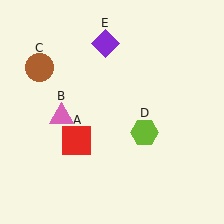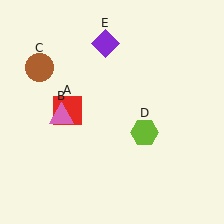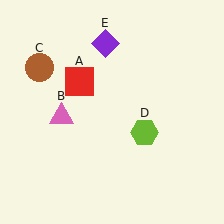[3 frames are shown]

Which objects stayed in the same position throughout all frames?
Pink triangle (object B) and brown circle (object C) and lime hexagon (object D) and purple diamond (object E) remained stationary.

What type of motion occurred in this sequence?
The red square (object A) rotated clockwise around the center of the scene.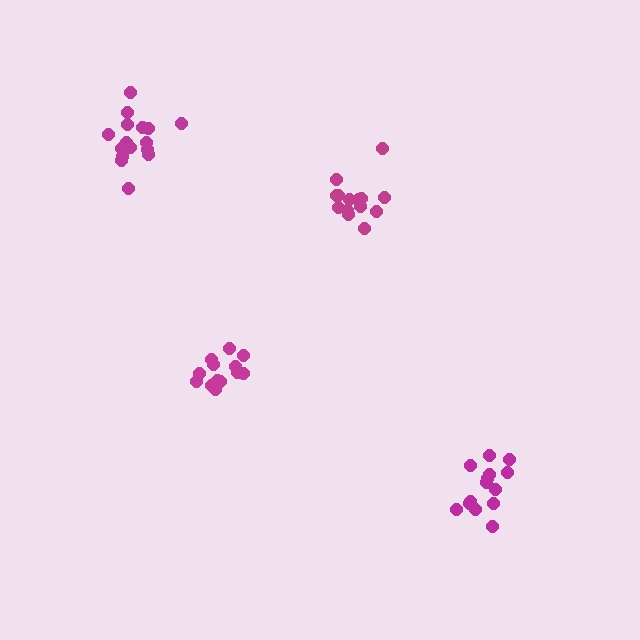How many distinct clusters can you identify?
There are 4 distinct clusters.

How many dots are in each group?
Group 1: 13 dots, Group 2: 14 dots, Group 3: 16 dots, Group 4: 14 dots (57 total).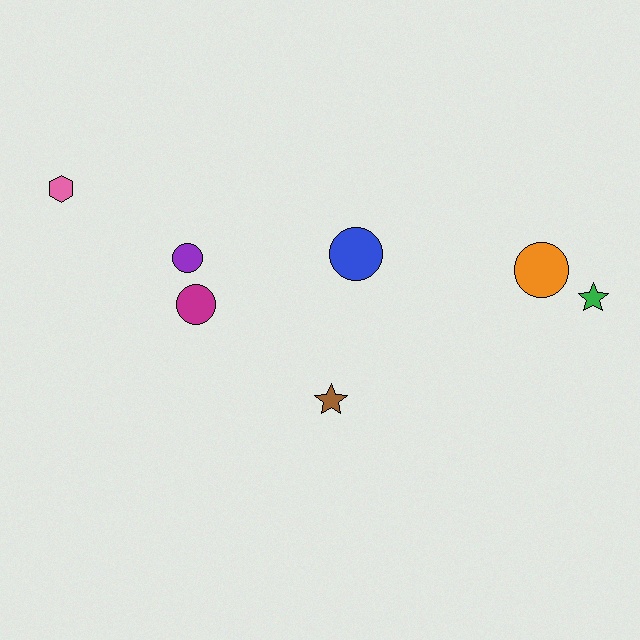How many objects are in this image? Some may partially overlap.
There are 7 objects.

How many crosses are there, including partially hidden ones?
There are no crosses.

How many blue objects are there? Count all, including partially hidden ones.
There is 1 blue object.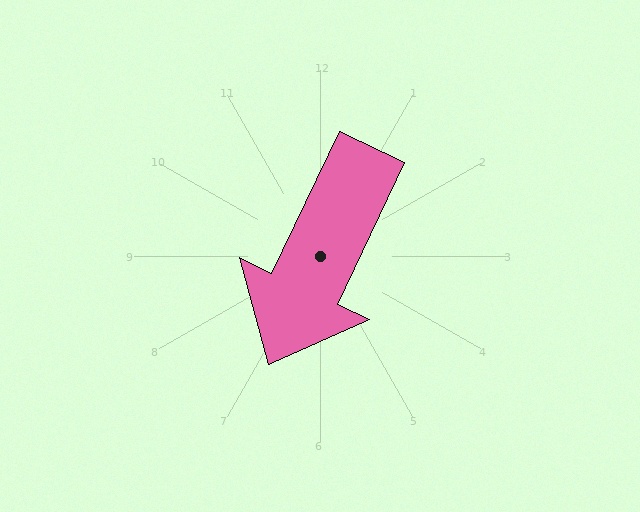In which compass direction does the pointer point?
Southwest.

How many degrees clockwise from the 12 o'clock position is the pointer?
Approximately 205 degrees.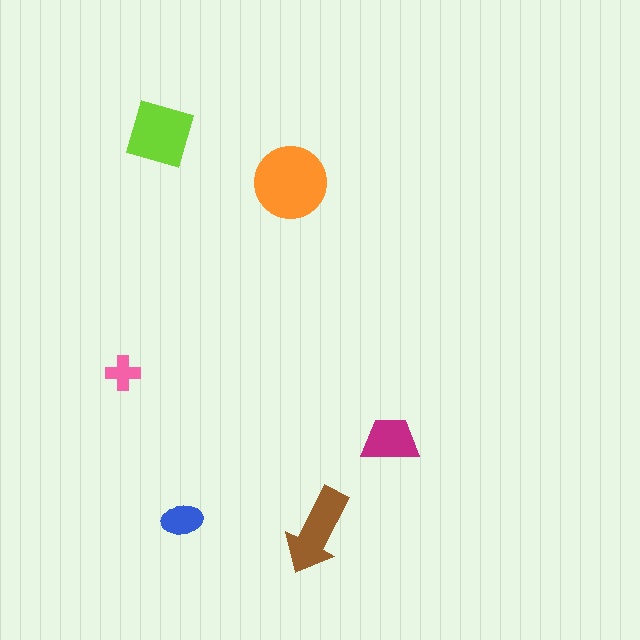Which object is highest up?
The lime diamond is topmost.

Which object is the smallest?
The pink cross.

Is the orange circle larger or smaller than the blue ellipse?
Larger.